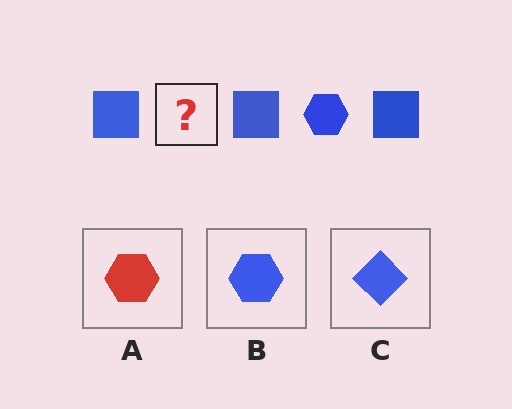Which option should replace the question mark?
Option B.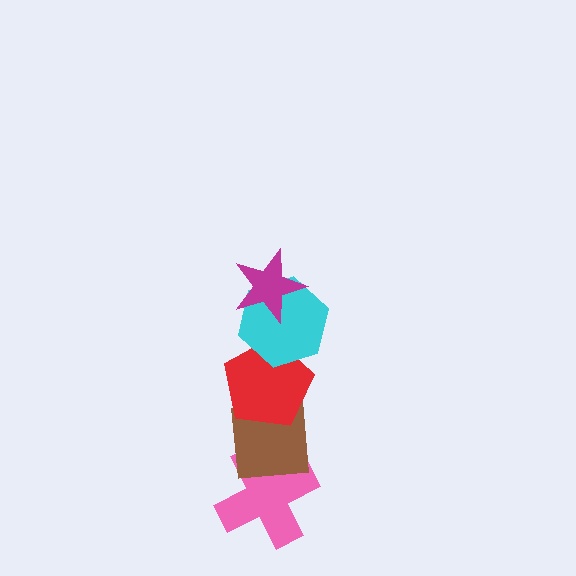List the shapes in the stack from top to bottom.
From top to bottom: the magenta star, the cyan hexagon, the red pentagon, the brown square, the pink cross.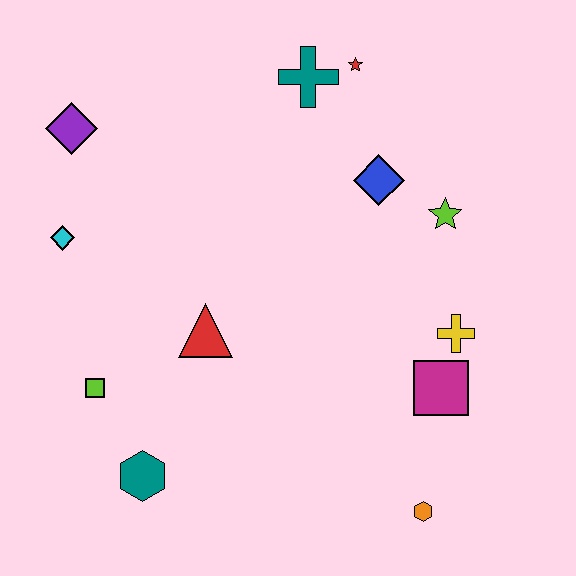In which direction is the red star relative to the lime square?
The red star is above the lime square.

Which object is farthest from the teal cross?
The orange hexagon is farthest from the teal cross.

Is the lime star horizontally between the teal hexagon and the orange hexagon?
No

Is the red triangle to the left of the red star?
Yes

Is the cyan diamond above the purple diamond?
No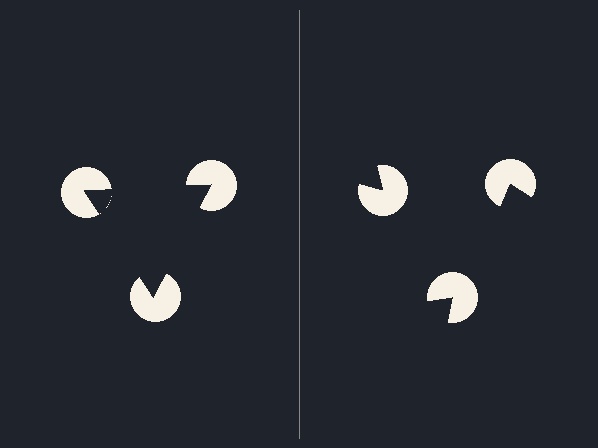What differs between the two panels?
The pac-man discs are positioned identically on both sides; only the wedge orientations differ. On the left they align to a triangle; on the right they are misaligned.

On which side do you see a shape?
An illusory triangle appears on the left side. On the right side the wedge cuts are rotated, so no coherent shape forms.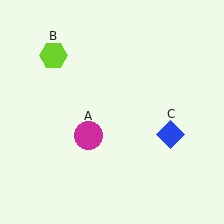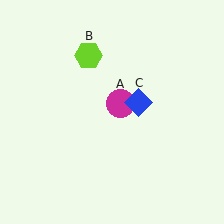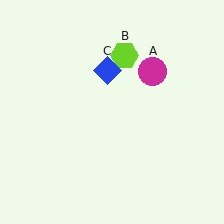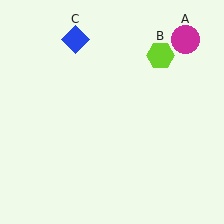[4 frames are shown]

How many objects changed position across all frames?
3 objects changed position: magenta circle (object A), lime hexagon (object B), blue diamond (object C).